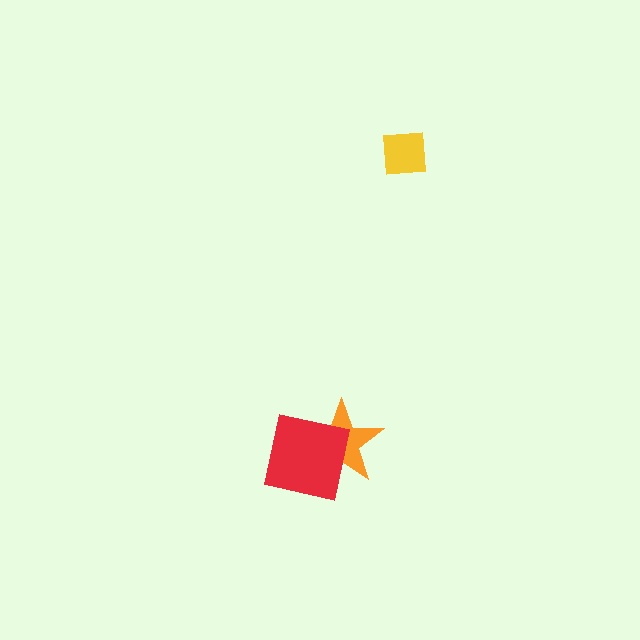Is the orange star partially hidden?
Yes, it is partially covered by another shape.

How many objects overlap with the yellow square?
0 objects overlap with the yellow square.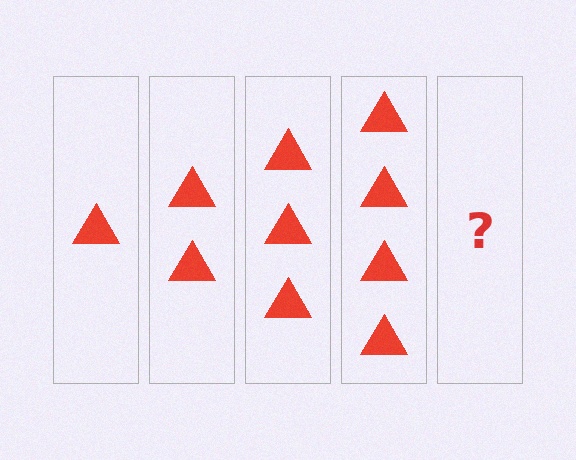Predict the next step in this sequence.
The next step is 5 triangles.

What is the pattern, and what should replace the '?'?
The pattern is that each step adds one more triangle. The '?' should be 5 triangles.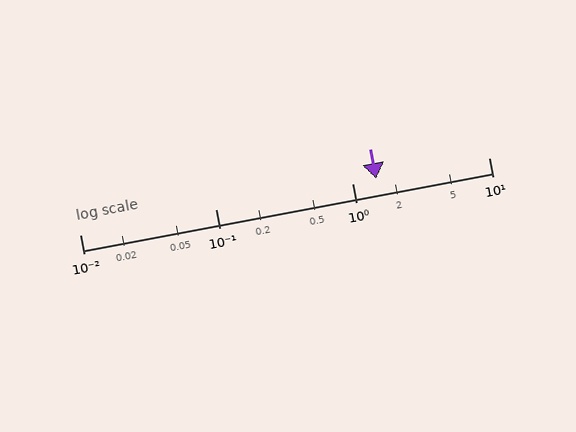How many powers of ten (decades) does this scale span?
The scale spans 3 decades, from 0.01 to 10.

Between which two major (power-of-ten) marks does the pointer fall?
The pointer is between 1 and 10.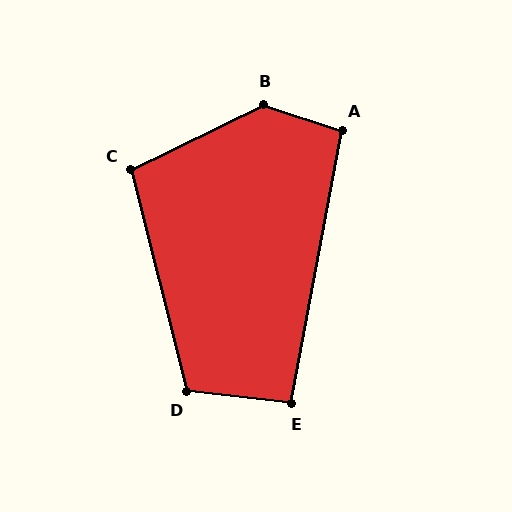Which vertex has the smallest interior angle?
E, at approximately 94 degrees.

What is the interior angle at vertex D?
Approximately 111 degrees (obtuse).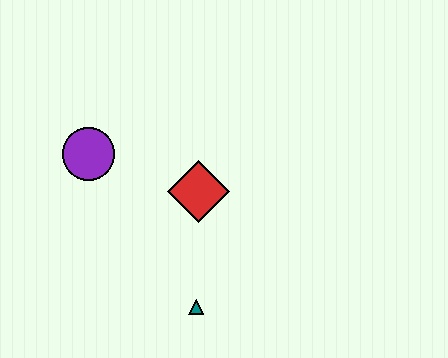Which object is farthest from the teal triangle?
The purple circle is farthest from the teal triangle.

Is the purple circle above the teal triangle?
Yes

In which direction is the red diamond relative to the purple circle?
The red diamond is to the right of the purple circle.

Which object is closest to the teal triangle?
The red diamond is closest to the teal triangle.